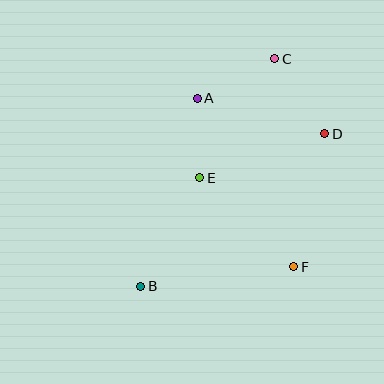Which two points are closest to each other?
Points A and E are closest to each other.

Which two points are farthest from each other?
Points B and C are farthest from each other.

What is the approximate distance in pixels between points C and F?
The distance between C and F is approximately 209 pixels.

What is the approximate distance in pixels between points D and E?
The distance between D and E is approximately 133 pixels.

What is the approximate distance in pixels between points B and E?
The distance between B and E is approximately 124 pixels.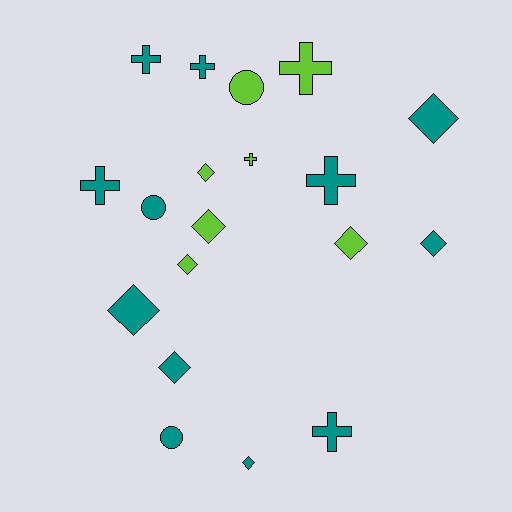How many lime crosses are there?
There are 2 lime crosses.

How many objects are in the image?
There are 19 objects.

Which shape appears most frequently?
Diamond, with 9 objects.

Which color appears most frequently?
Teal, with 12 objects.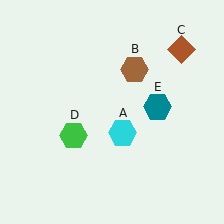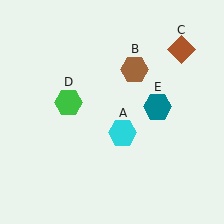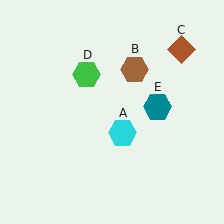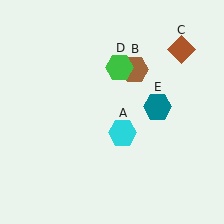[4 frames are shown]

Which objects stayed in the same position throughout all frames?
Cyan hexagon (object A) and brown hexagon (object B) and brown diamond (object C) and teal hexagon (object E) remained stationary.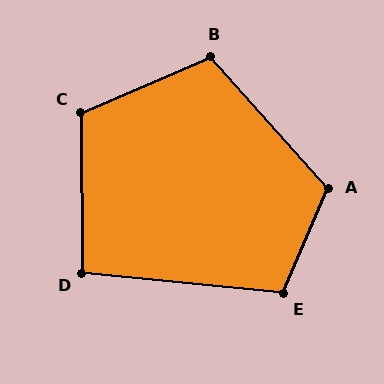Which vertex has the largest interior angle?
A, at approximately 115 degrees.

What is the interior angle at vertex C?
Approximately 113 degrees (obtuse).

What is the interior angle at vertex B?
Approximately 108 degrees (obtuse).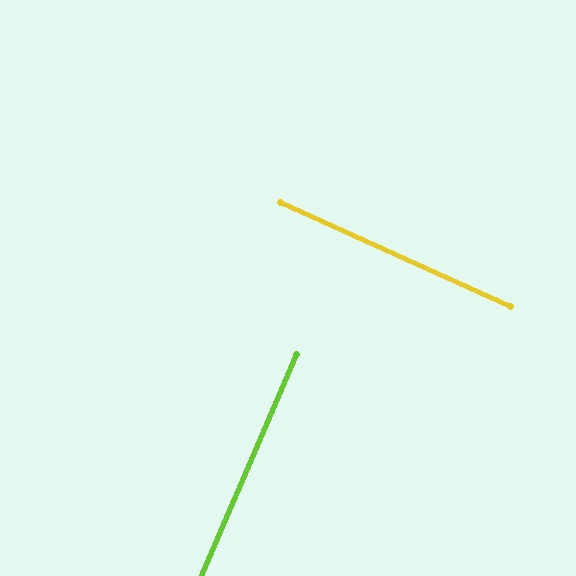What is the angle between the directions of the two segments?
Approximately 89 degrees.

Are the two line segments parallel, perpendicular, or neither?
Perpendicular — they meet at approximately 89°.